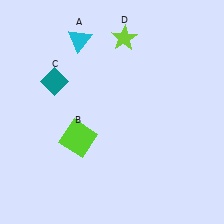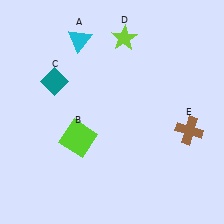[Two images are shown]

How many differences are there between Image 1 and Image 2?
There is 1 difference between the two images.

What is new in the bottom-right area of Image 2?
A brown cross (E) was added in the bottom-right area of Image 2.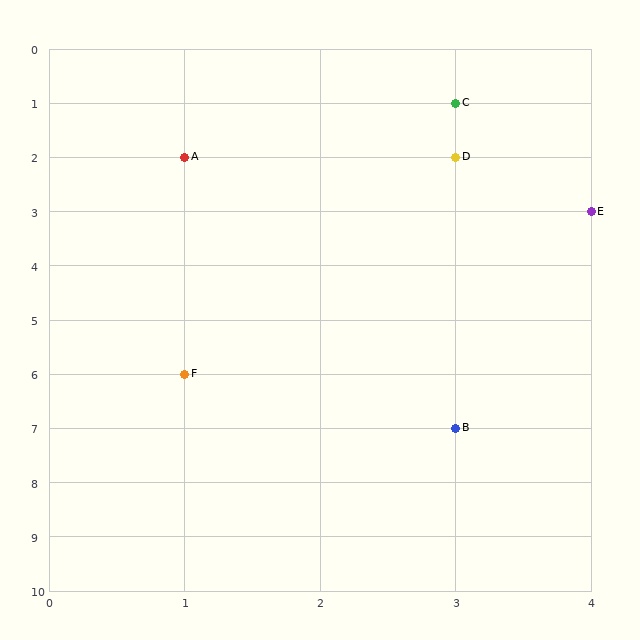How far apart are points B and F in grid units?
Points B and F are 2 columns and 1 row apart (about 2.2 grid units diagonally).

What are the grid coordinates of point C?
Point C is at grid coordinates (3, 1).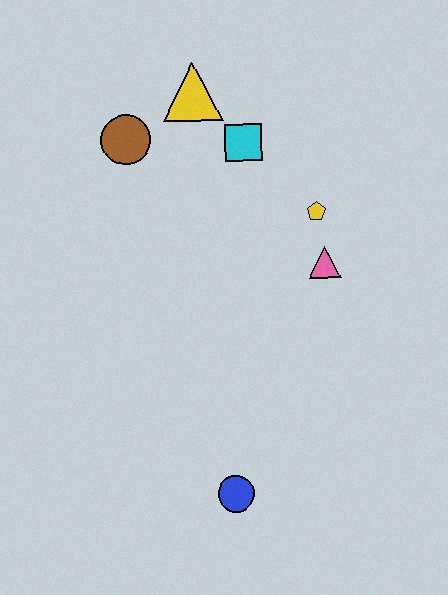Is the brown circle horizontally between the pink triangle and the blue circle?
No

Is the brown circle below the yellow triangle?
Yes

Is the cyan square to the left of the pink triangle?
Yes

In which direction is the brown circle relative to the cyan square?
The brown circle is to the left of the cyan square.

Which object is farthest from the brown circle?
The blue circle is farthest from the brown circle.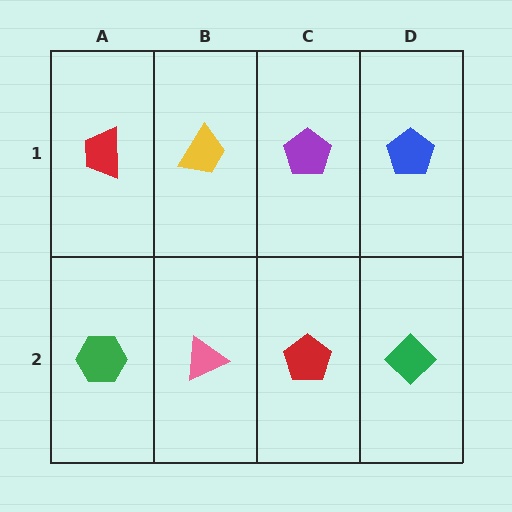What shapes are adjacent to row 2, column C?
A purple pentagon (row 1, column C), a pink triangle (row 2, column B), a green diamond (row 2, column D).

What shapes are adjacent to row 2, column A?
A red trapezoid (row 1, column A), a pink triangle (row 2, column B).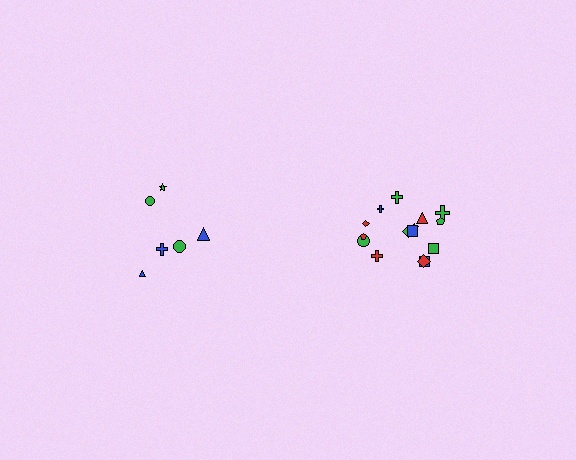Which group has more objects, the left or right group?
The right group.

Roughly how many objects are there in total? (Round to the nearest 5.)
Roughly 20 objects in total.